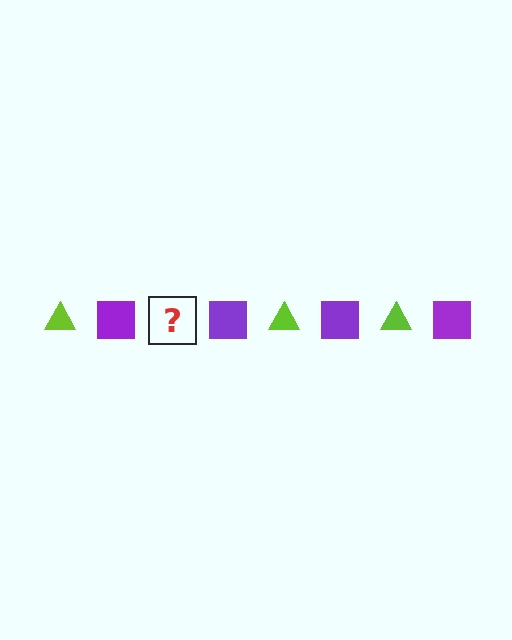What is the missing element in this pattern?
The missing element is a lime triangle.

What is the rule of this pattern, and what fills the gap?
The rule is that the pattern alternates between lime triangle and purple square. The gap should be filled with a lime triangle.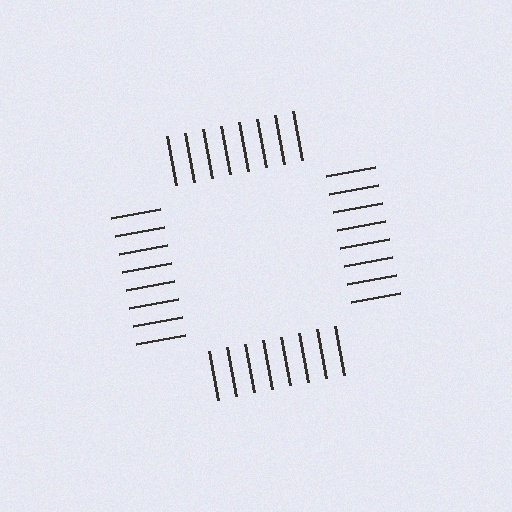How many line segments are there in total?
32 — 8 along each of the 4 edges.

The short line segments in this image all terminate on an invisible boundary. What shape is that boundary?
An illusory square — the line segments terminate on its edges but no continuous stroke is drawn.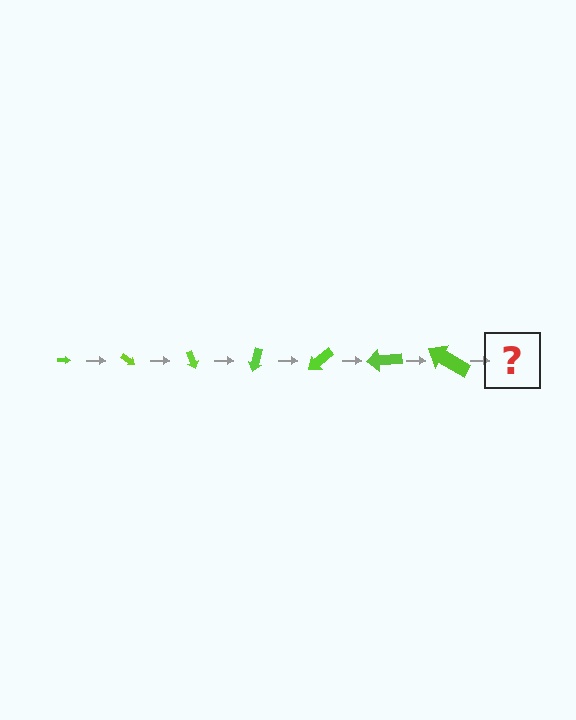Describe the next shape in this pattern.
It should be an arrow, larger than the previous one and rotated 245 degrees from the start.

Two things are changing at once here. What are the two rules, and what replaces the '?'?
The two rules are that the arrow grows larger each step and it rotates 35 degrees each step. The '?' should be an arrow, larger than the previous one and rotated 245 degrees from the start.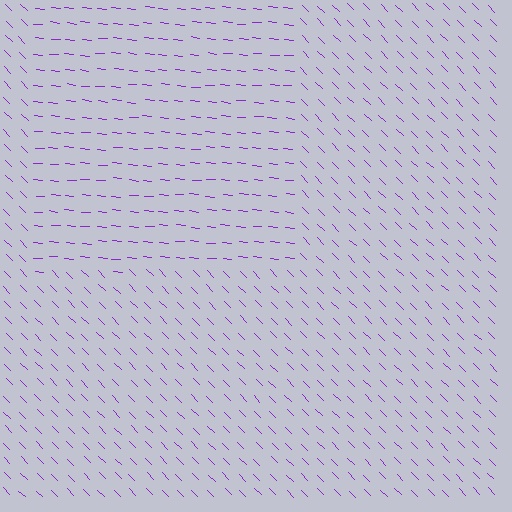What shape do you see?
I see a rectangle.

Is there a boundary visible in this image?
Yes, there is a texture boundary formed by a change in line orientation.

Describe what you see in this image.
The image is filled with small purple line segments. A rectangle region in the image has lines oriented differently from the surrounding lines, creating a visible texture boundary.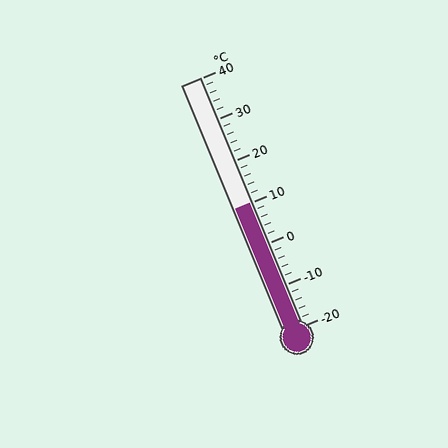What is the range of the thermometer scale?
The thermometer scale ranges from -20°C to 40°C.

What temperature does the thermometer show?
The thermometer shows approximately 10°C.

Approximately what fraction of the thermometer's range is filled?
The thermometer is filled to approximately 50% of its range.